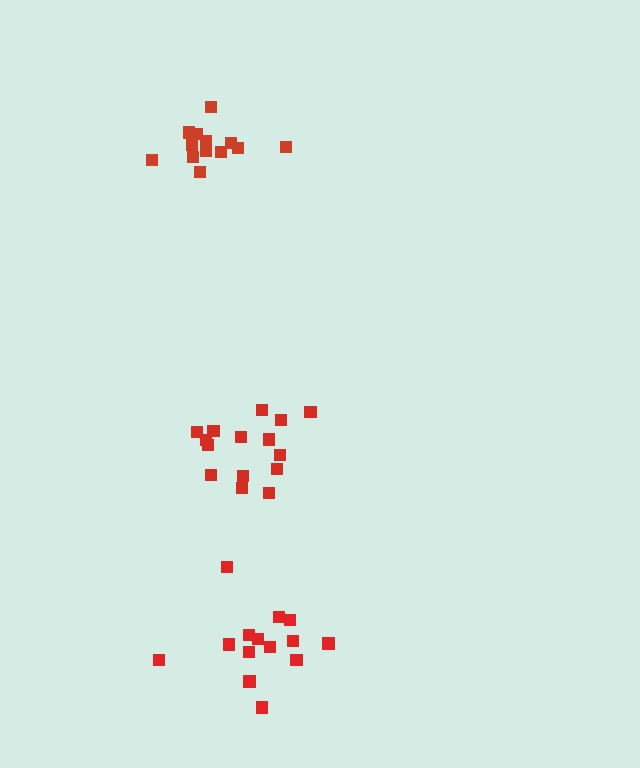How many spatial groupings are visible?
There are 3 spatial groupings.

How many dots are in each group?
Group 1: 15 dots, Group 2: 13 dots, Group 3: 14 dots (42 total).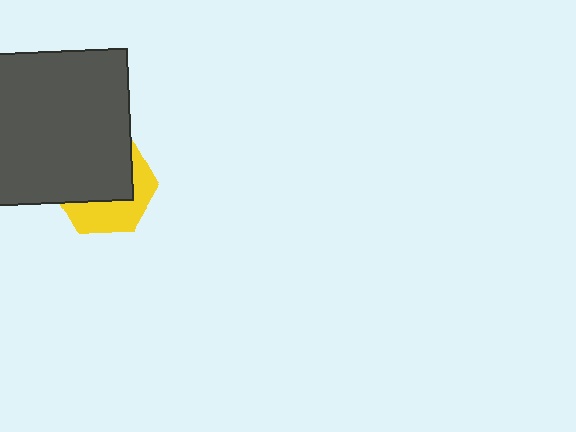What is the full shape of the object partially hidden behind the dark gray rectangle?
The partially hidden object is a yellow hexagon.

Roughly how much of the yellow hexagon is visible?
A small part of it is visible (roughly 41%).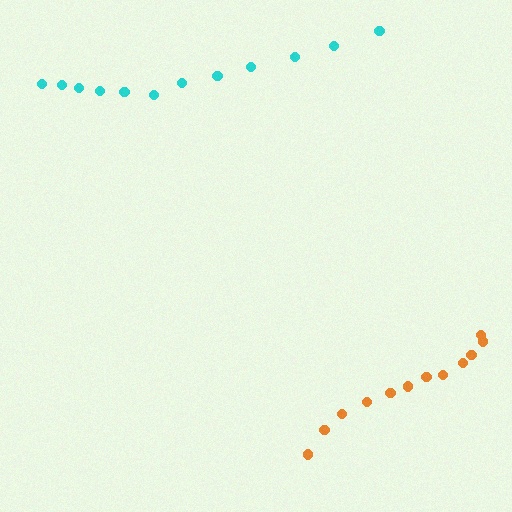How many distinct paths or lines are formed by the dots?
There are 2 distinct paths.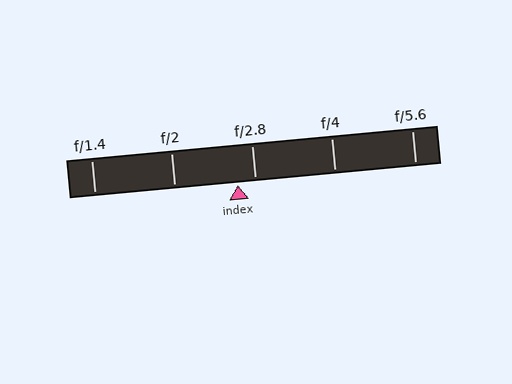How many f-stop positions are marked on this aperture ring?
There are 5 f-stop positions marked.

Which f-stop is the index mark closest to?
The index mark is closest to f/2.8.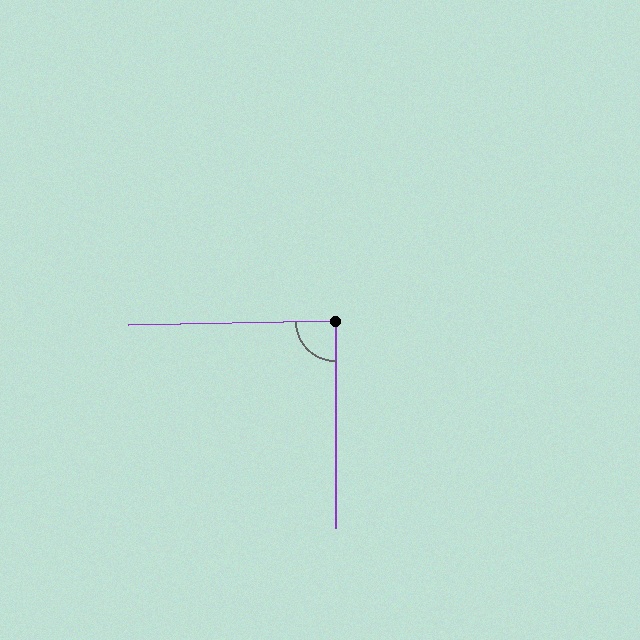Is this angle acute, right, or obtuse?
It is approximately a right angle.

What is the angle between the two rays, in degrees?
Approximately 89 degrees.